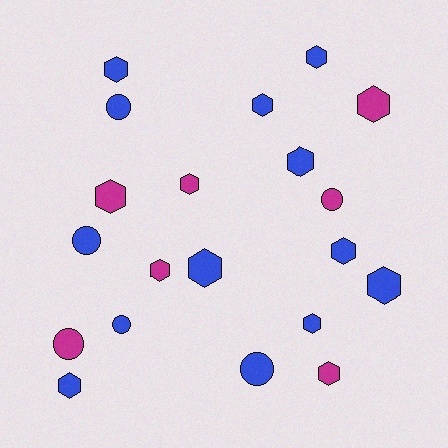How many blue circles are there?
There are 4 blue circles.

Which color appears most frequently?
Blue, with 13 objects.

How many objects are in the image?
There are 20 objects.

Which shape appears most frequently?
Hexagon, with 14 objects.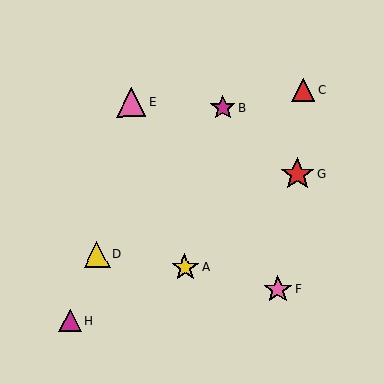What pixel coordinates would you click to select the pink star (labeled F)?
Click at (278, 290) to select the pink star F.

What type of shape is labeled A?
Shape A is a yellow star.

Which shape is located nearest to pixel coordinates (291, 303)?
The pink star (labeled F) at (278, 290) is nearest to that location.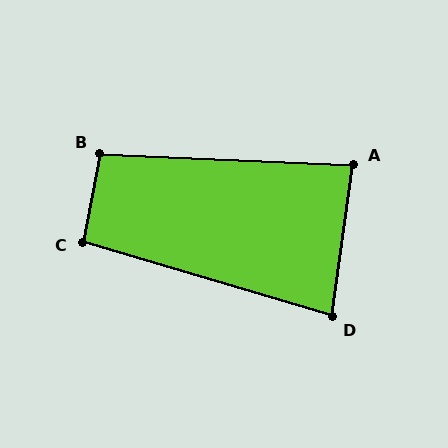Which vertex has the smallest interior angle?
D, at approximately 82 degrees.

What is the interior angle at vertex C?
Approximately 95 degrees (obtuse).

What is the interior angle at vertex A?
Approximately 85 degrees (acute).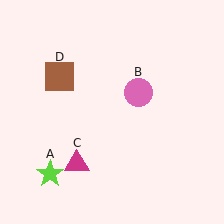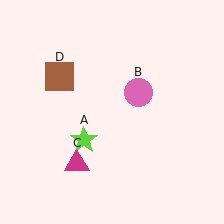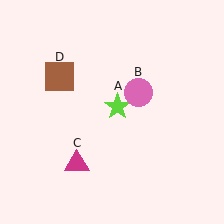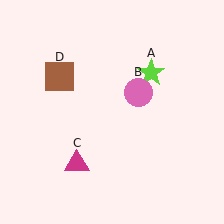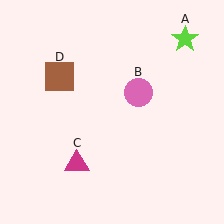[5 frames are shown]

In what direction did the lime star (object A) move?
The lime star (object A) moved up and to the right.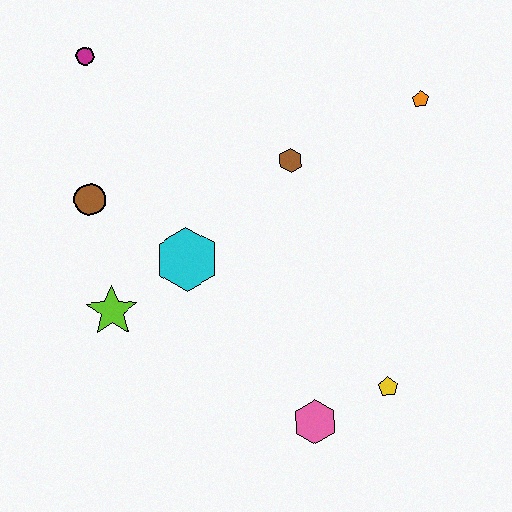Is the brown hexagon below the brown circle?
No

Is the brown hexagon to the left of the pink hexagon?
Yes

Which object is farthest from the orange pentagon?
The lime star is farthest from the orange pentagon.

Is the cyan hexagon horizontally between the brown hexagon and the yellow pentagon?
No